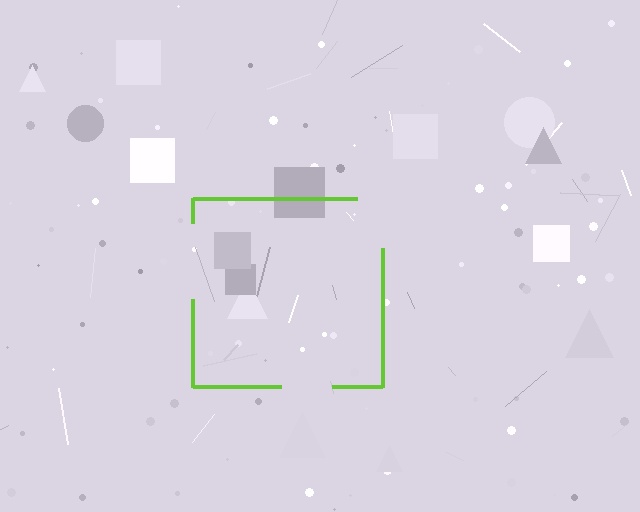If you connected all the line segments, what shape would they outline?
They would outline a square.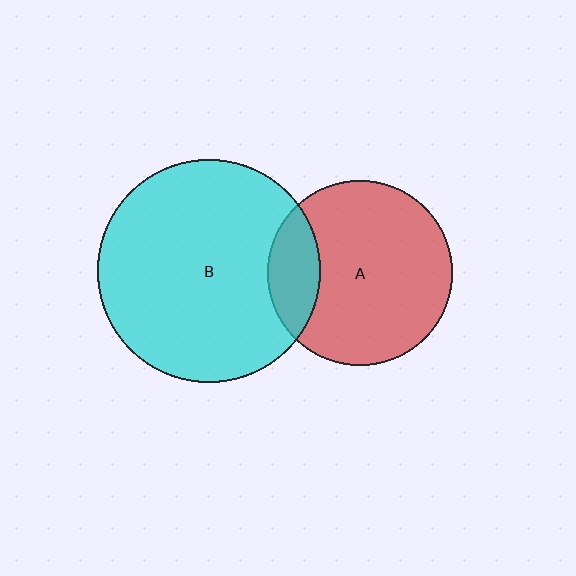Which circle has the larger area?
Circle B (cyan).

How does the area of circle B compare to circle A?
Approximately 1.5 times.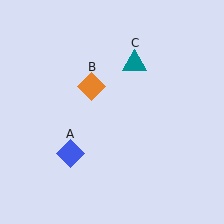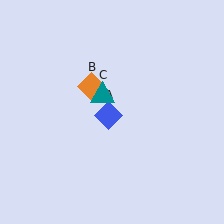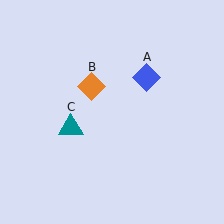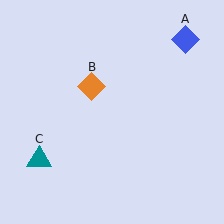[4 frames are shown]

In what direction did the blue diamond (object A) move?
The blue diamond (object A) moved up and to the right.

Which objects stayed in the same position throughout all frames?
Orange diamond (object B) remained stationary.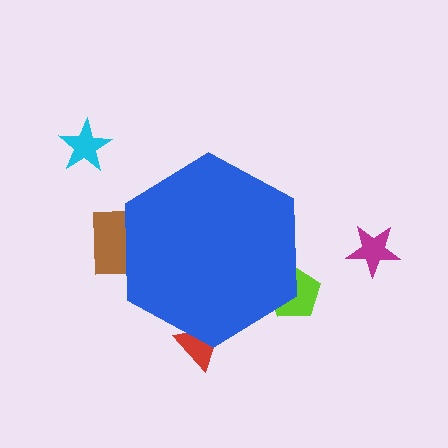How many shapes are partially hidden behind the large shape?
3 shapes are partially hidden.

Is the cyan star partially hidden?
No, the cyan star is fully visible.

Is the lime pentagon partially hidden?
Yes, the lime pentagon is partially hidden behind the blue hexagon.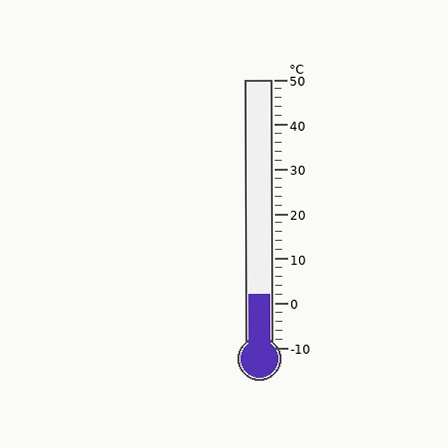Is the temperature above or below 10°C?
The temperature is below 10°C.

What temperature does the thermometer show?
The thermometer shows approximately 2°C.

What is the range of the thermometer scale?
The thermometer scale ranges from -10°C to 50°C.